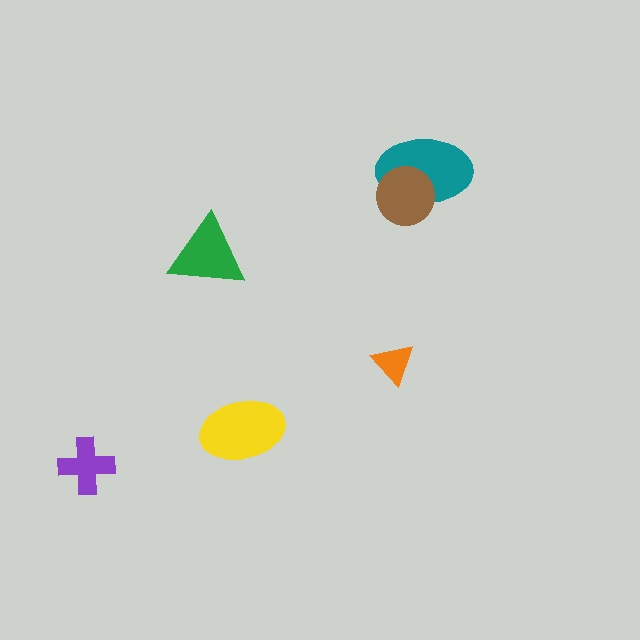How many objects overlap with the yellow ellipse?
0 objects overlap with the yellow ellipse.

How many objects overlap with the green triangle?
0 objects overlap with the green triangle.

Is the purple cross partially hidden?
No, no other shape covers it.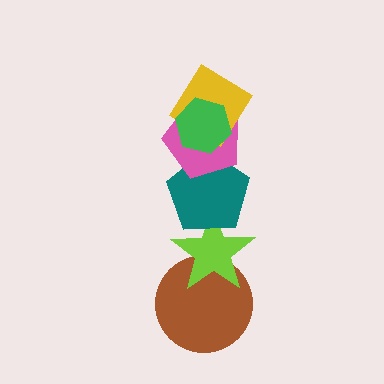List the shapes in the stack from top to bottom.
From top to bottom: the green hexagon, the yellow diamond, the pink pentagon, the teal pentagon, the lime star, the brown circle.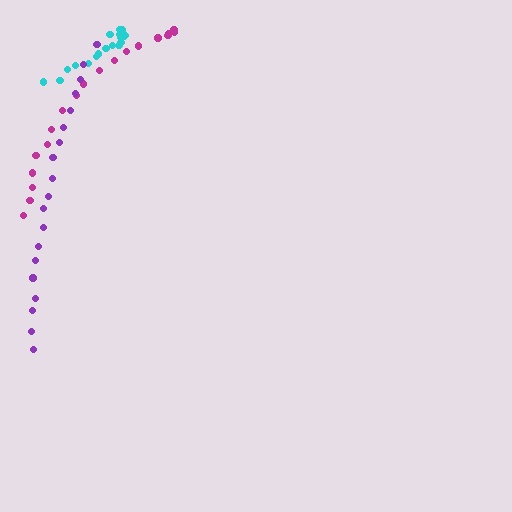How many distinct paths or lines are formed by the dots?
There are 3 distinct paths.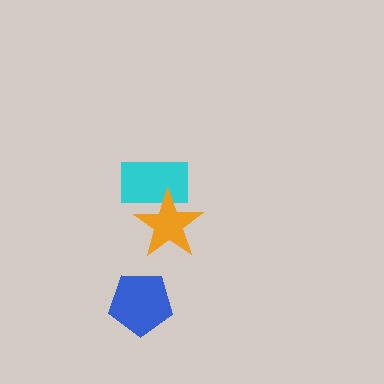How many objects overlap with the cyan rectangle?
1 object overlaps with the cyan rectangle.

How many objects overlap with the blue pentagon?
0 objects overlap with the blue pentagon.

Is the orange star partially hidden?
No, no other shape covers it.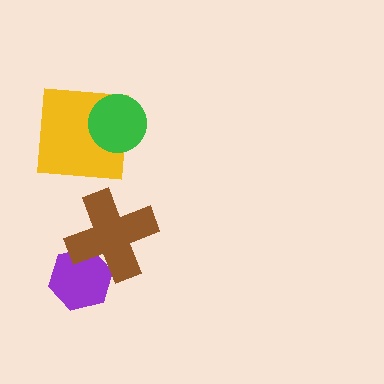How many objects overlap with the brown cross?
1 object overlaps with the brown cross.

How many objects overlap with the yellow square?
1 object overlaps with the yellow square.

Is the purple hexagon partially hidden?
Yes, it is partially covered by another shape.